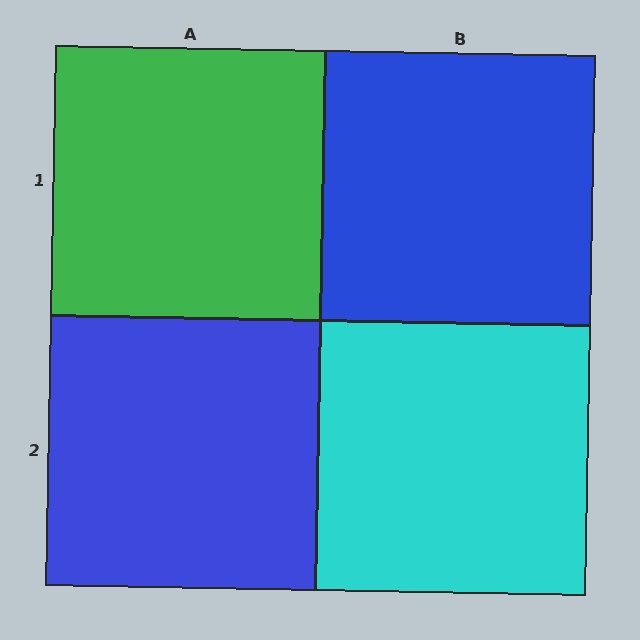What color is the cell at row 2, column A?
Blue.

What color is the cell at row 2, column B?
Cyan.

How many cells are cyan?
1 cell is cyan.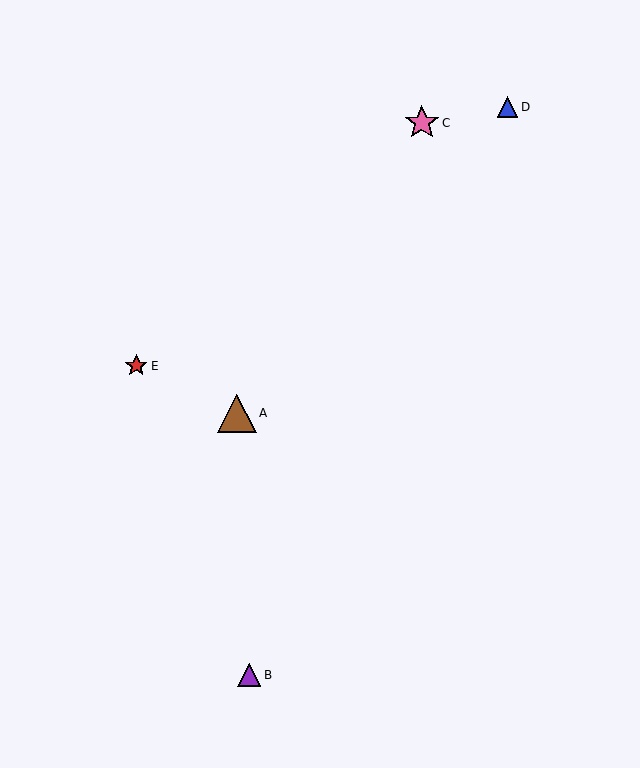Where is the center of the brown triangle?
The center of the brown triangle is at (237, 413).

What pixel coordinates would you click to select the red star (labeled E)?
Click at (136, 366) to select the red star E.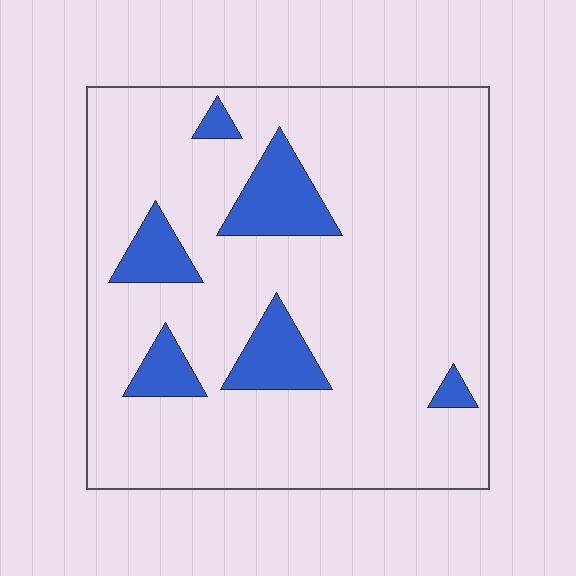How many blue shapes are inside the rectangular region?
6.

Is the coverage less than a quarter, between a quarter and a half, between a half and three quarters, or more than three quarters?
Less than a quarter.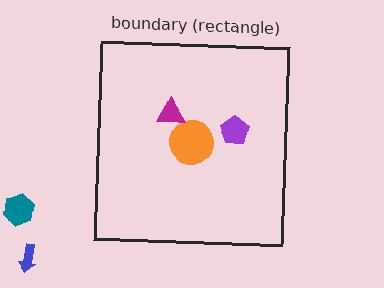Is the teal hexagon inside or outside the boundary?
Outside.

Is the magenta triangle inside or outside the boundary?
Inside.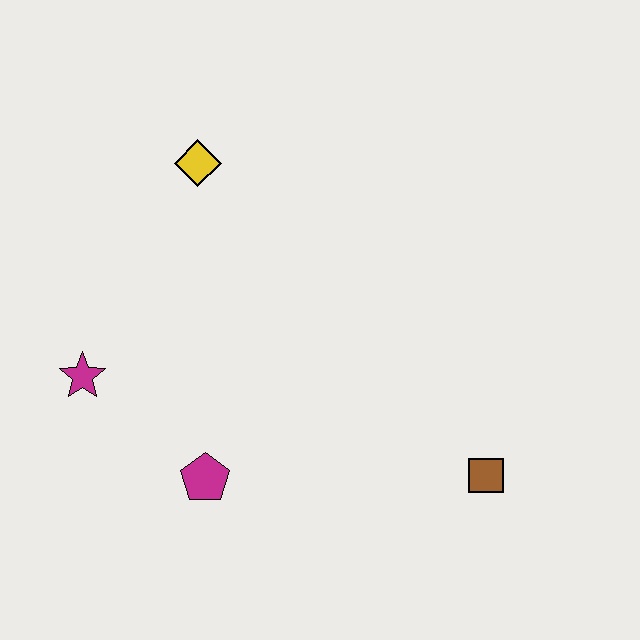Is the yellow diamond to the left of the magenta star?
No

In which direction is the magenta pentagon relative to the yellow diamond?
The magenta pentagon is below the yellow diamond.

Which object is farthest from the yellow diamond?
The brown square is farthest from the yellow diamond.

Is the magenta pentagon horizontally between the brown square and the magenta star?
Yes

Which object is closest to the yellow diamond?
The magenta star is closest to the yellow diamond.